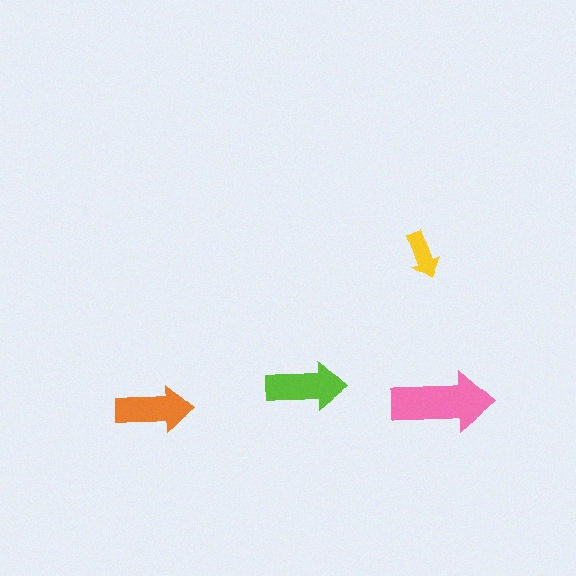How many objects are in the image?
There are 4 objects in the image.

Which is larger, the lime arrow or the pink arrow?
The pink one.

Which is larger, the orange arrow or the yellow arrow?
The orange one.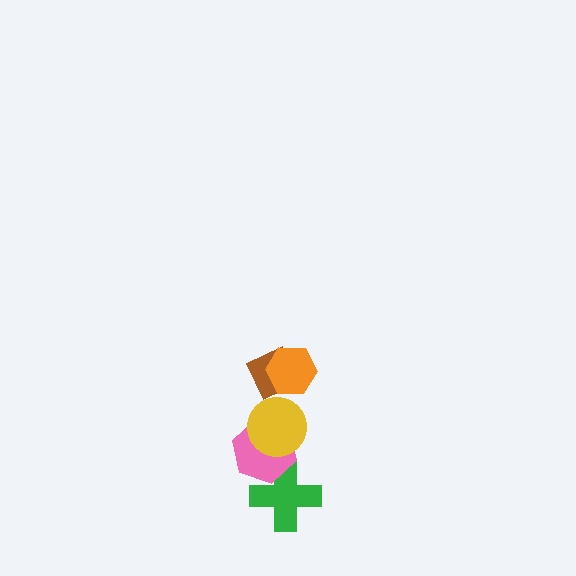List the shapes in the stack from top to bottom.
From top to bottom: the orange hexagon, the brown diamond, the yellow circle, the pink hexagon, the green cross.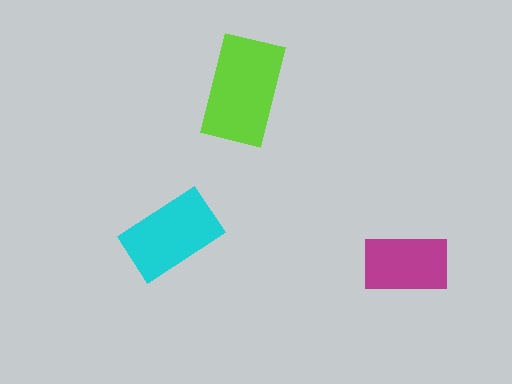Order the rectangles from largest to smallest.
the lime one, the cyan one, the magenta one.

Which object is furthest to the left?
The cyan rectangle is leftmost.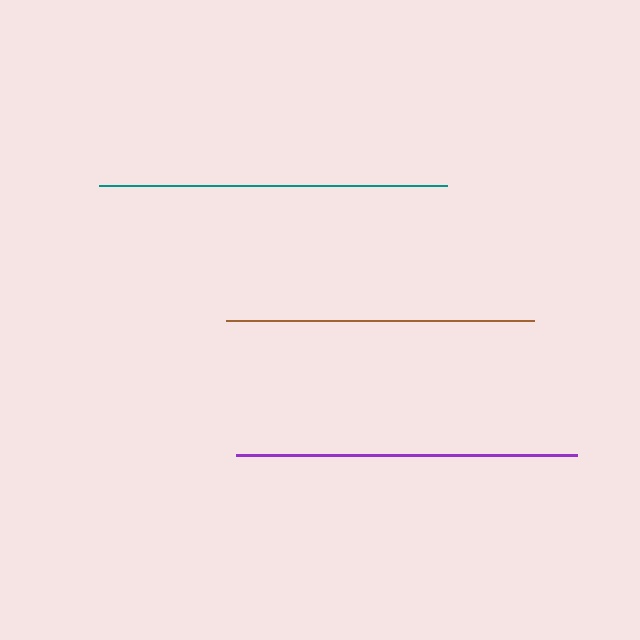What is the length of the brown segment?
The brown segment is approximately 308 pixels long.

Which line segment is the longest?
The teal line is the longest at approximately 348 pixels.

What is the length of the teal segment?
The teal segment is approximately 348 pixels long.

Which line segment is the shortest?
The brown line is the shortest at approximately 308 pixels.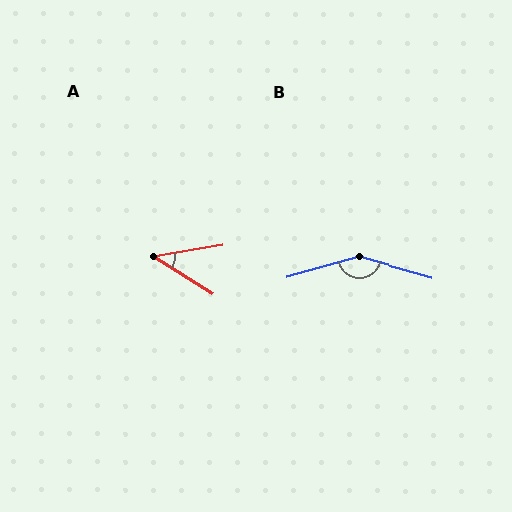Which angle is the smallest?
A, at approximately 41 degrees.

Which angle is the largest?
B, at approximately 148 degrees.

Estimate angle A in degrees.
Approximately 41 degrees.